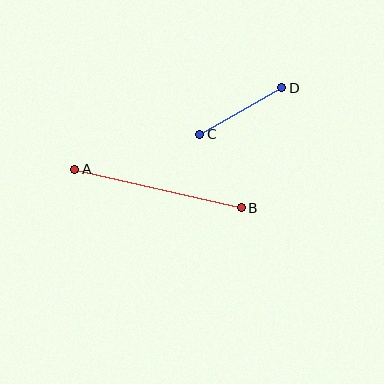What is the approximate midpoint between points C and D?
The midpoint is at approximately (241, 111) pixels.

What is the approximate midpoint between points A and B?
The midpoint is at approximately (158, 189) pixels.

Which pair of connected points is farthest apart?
Points A and B are farthest apart.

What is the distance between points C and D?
The distance is approximately 95 pixels.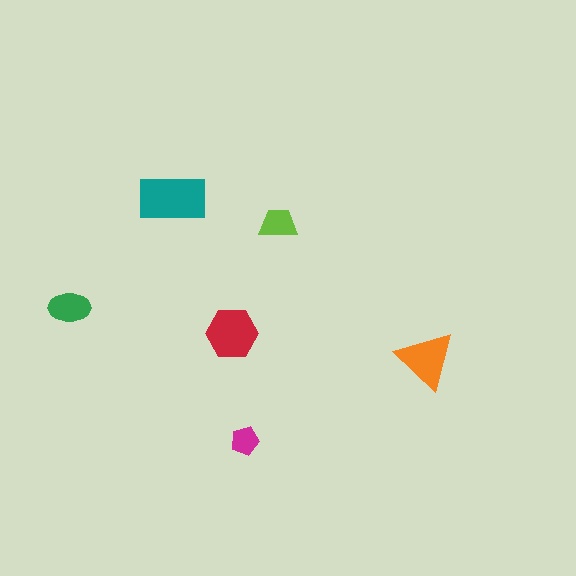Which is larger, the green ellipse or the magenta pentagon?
The green ellipse.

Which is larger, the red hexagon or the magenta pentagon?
The red hexagon.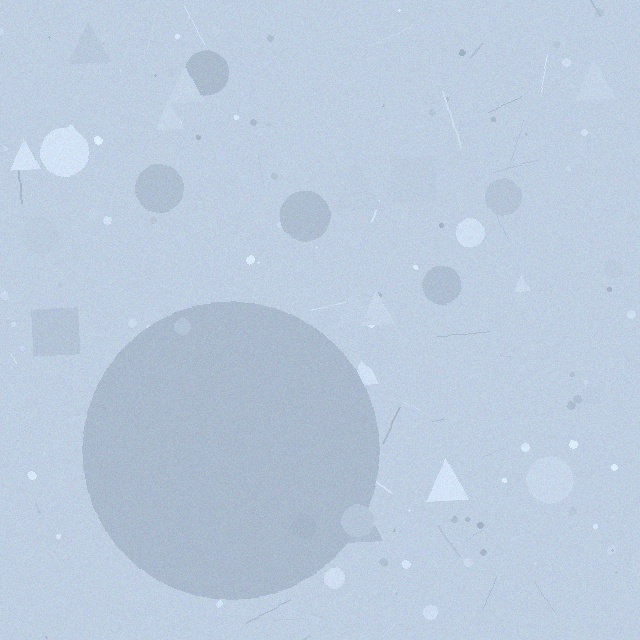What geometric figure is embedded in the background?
A circle is embedded in the background.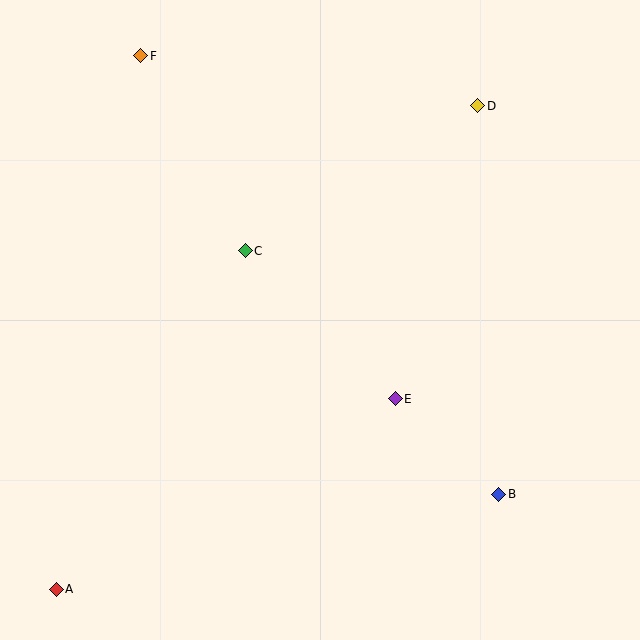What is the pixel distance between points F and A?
The distance between F and A is 540 pixels.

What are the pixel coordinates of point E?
Point E is at (395, 399).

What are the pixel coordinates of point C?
Point C is at (245, 251).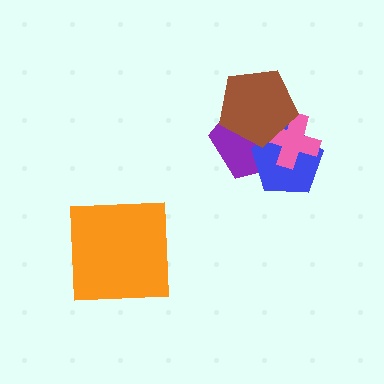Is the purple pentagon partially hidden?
Yes, it is partially covered by another shape.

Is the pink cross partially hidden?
Yes, it is partially covered by another shape.